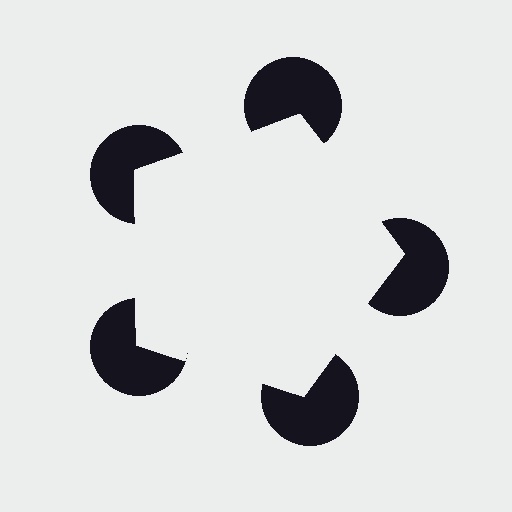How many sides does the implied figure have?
5 sides.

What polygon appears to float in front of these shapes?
An illusory pentagon — its edges are inferred from the aligned wedge cuts in the pac-man discs, not physically drawn.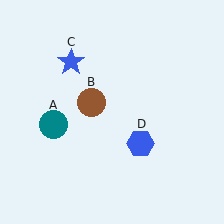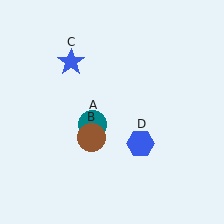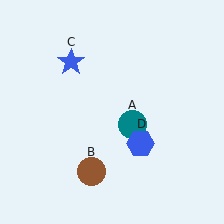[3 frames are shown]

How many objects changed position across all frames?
2 objects changed position: teal circle (object A), brown circle (object B).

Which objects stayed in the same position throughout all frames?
Blue star (object C) and blue hexagon (object D) remained stationary.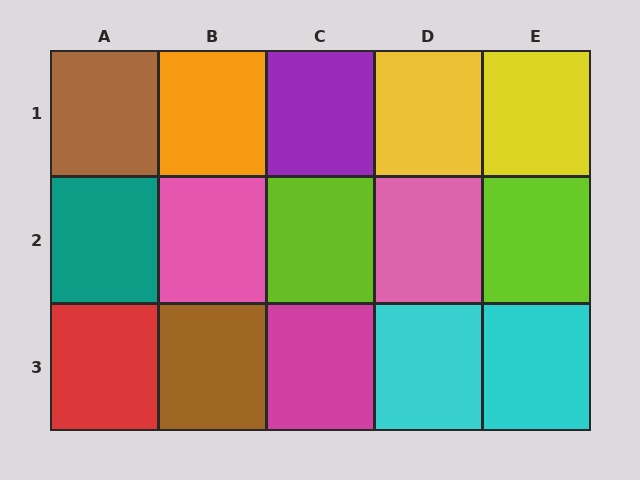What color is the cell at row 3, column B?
Brown.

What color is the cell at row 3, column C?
Magenta.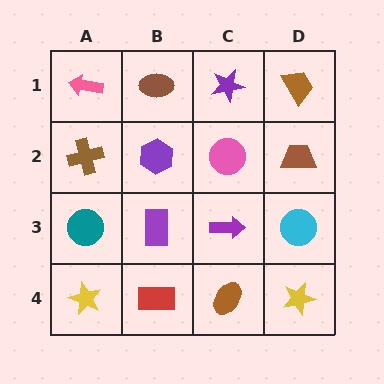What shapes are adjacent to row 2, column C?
A purple star (row 1, column C), a purple arrow (row 3, column C), a purple hexagon (row 2, column B), a brown trapezoid (row 2, column D).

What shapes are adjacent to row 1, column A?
A brown cross (row 2, column A), a brown ellipse (row 1, column B).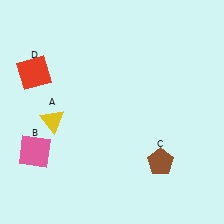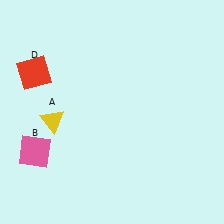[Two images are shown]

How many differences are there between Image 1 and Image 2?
There is 1 difference between the two images.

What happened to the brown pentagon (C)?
The brown pentagon (C) was removed in Image 2. It was in the bottom-right area of Image 1.